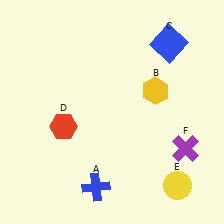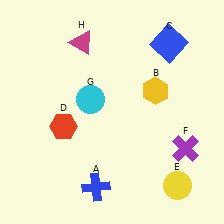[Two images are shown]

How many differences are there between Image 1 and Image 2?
There are 2 differences between the two images.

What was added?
A cyan circle (G), a magenta triangle (H) were added in Image 2.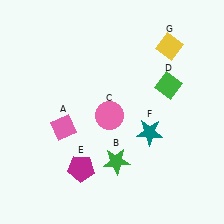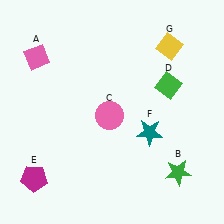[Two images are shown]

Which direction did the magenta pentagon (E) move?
The magenta pentagon (E) moved left.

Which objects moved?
The objects that moved are: the pink diamond (A), the green star (B), the magenta pentagon (E).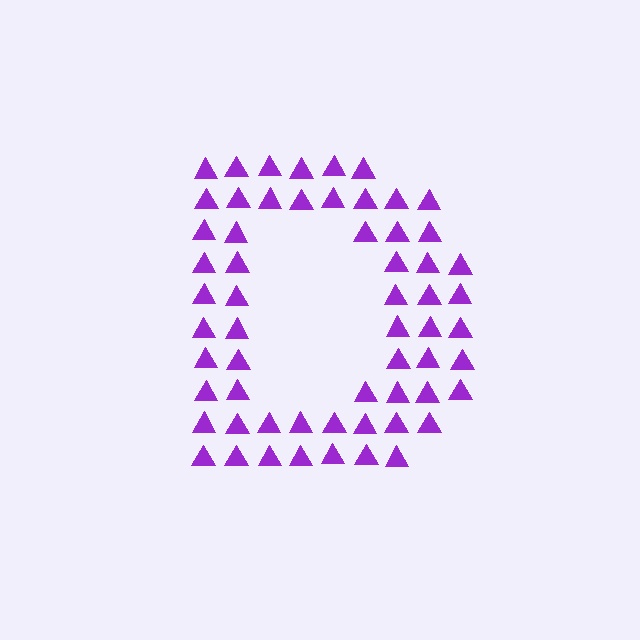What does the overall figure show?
The overall figure shows the letter D.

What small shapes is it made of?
It is made of small triangles.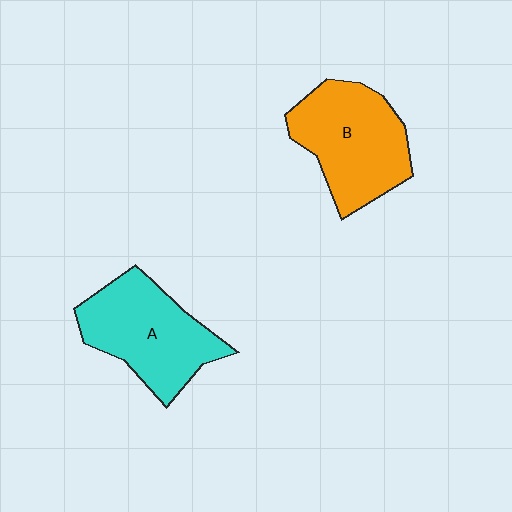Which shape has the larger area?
Shape B (orange).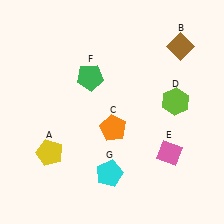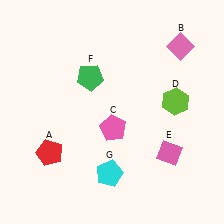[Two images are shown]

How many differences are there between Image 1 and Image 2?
There are 3 differences between the two images.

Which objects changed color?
A changed from yellow to red. B changed from brown to pink. C changed from orange to pink.